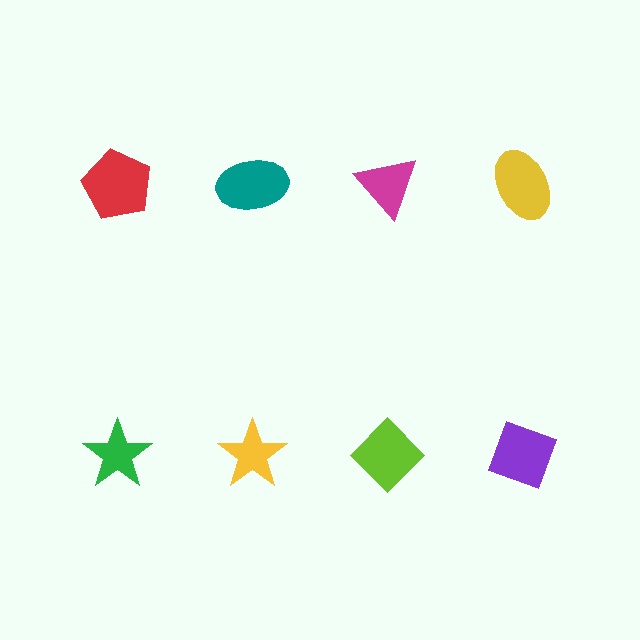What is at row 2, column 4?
A purple diamond.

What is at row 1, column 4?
A yellow ellipse.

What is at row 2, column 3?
A lime diamond.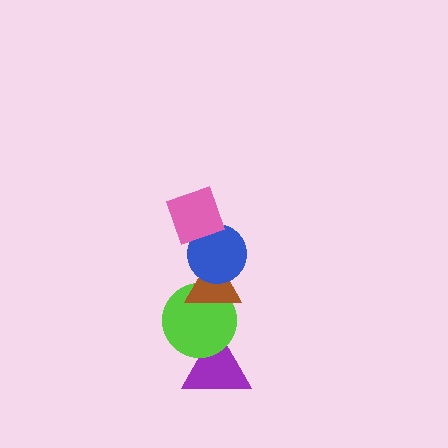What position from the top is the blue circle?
The blue circle is 2nd from the top.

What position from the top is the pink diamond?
The pink diamond is 1st from the top.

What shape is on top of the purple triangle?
The lime circle is on top of the purple triangle.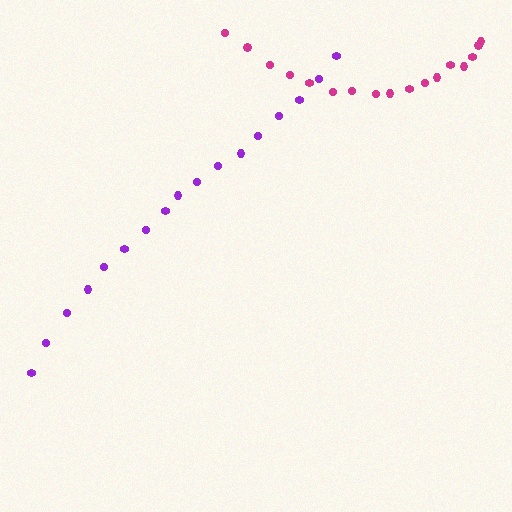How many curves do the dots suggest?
There are 2 distinct paths.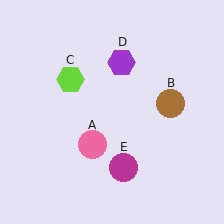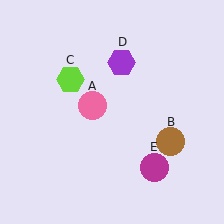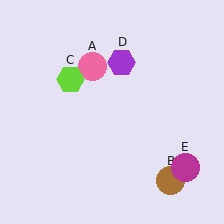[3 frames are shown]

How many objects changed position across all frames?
3 objects changed position: pink circle (object A), brown circle (object B), magenta circle (object E).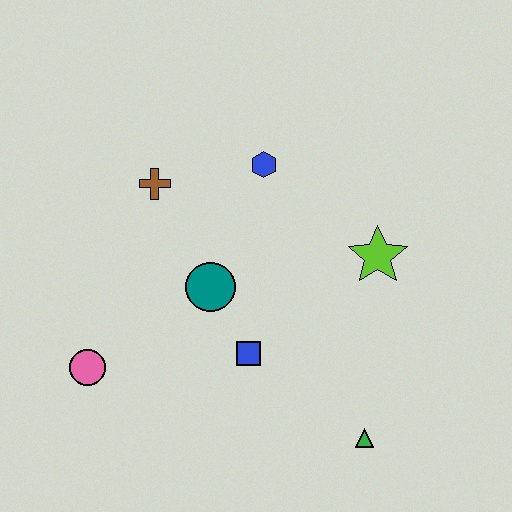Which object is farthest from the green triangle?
The brown cross is farthest from the green triangle.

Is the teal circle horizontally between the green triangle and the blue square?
No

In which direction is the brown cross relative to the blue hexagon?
The brown cross is to the left of the blue hexagon.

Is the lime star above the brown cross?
No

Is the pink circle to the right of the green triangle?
No